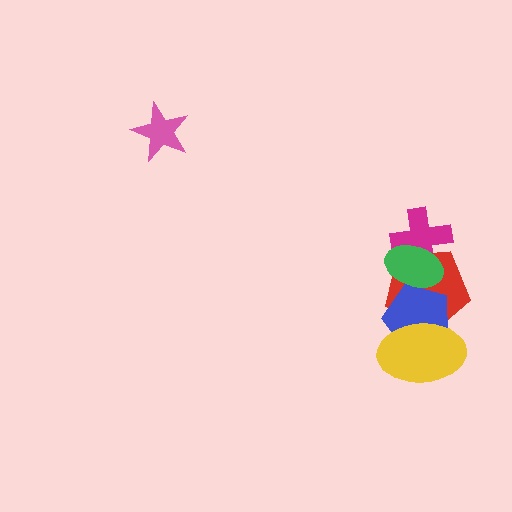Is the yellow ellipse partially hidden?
No, no other shape covers it.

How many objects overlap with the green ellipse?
3 objects overlap with the green ellipse.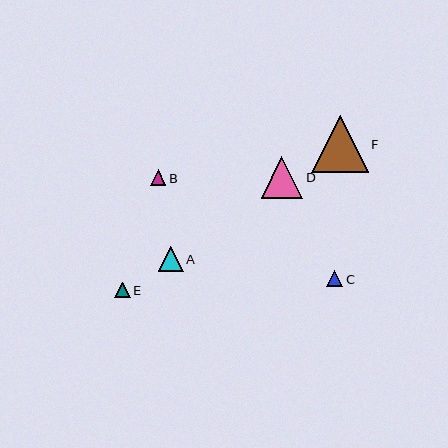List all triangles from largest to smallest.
From largest to smallest: F, D, A, C, B, E.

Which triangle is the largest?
Triangle F is the largest with a size of approximately 57 pixels.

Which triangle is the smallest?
Triangle E is the smallest with a size of approximately 15 pixels.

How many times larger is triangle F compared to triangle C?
Triangle F is approximately 3.4 times the size of triangle C.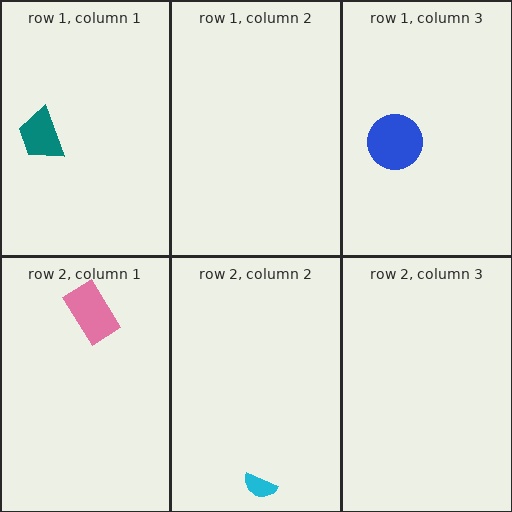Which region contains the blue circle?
The row 1, column 3 region.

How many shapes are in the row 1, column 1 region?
1.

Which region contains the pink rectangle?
The row 2, column 1 region.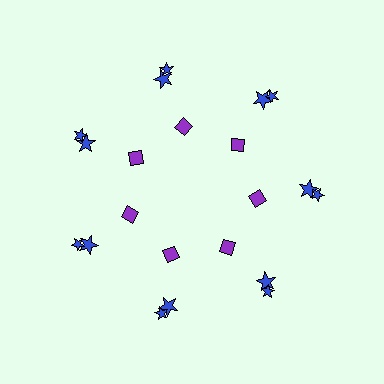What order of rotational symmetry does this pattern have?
This pattern has 7-fold rotational symmetry.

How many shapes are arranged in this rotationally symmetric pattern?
There are 21 shapes, arranged in 7 groups of 3.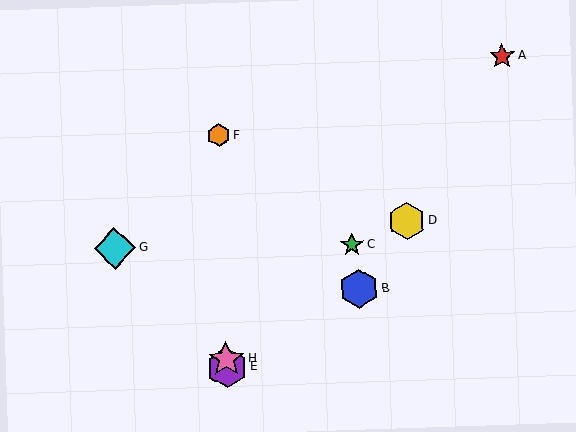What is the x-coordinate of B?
Object B is at x≈359.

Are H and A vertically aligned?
No, H is at x≈226 and A is at x≈502.